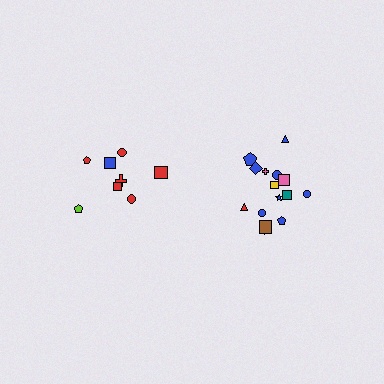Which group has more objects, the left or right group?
The right group.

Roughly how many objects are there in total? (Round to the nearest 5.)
Roughly 25 objects in total.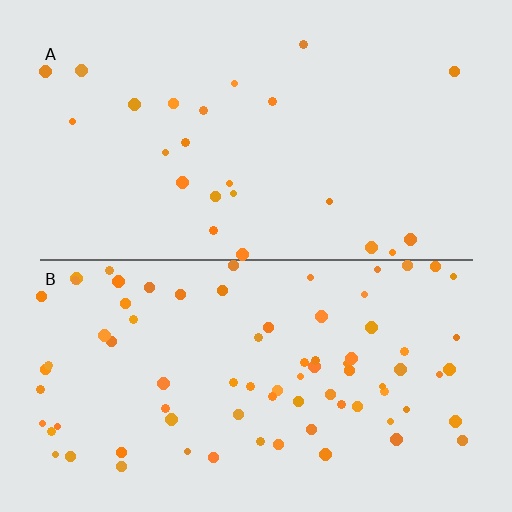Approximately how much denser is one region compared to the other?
Approximately 3.3× — region B over region A.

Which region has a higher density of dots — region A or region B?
B (the bottom).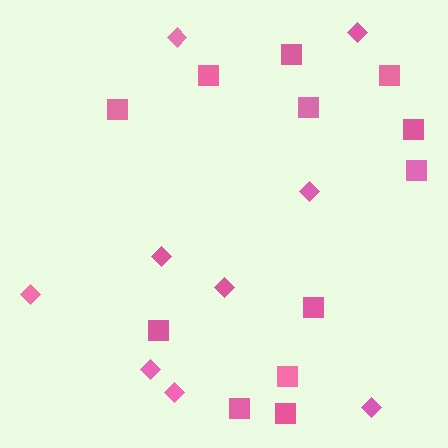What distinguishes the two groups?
There are 2 groups: one group of squares (12) and one group of diamonds (9).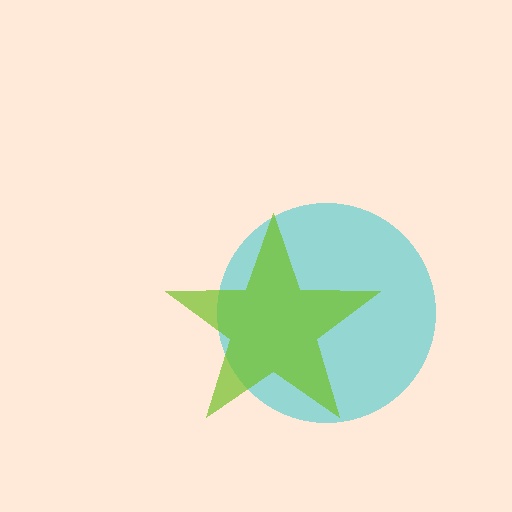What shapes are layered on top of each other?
The layered shapes are: a cyan circle, a lime star.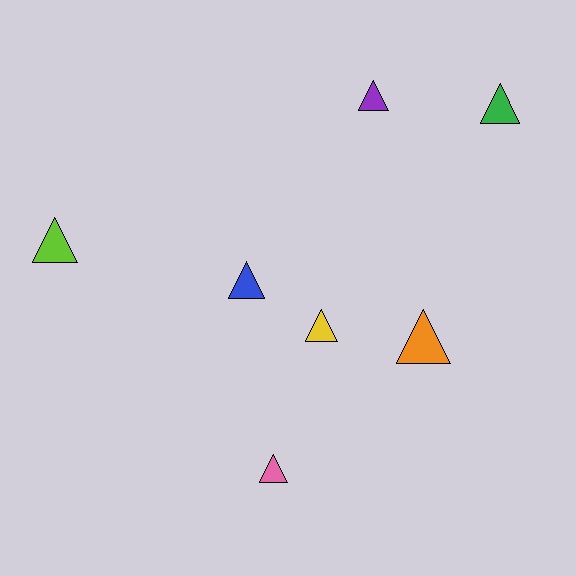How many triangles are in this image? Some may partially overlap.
There are 7 triangles.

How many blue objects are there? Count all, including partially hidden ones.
There is 1 blue object.